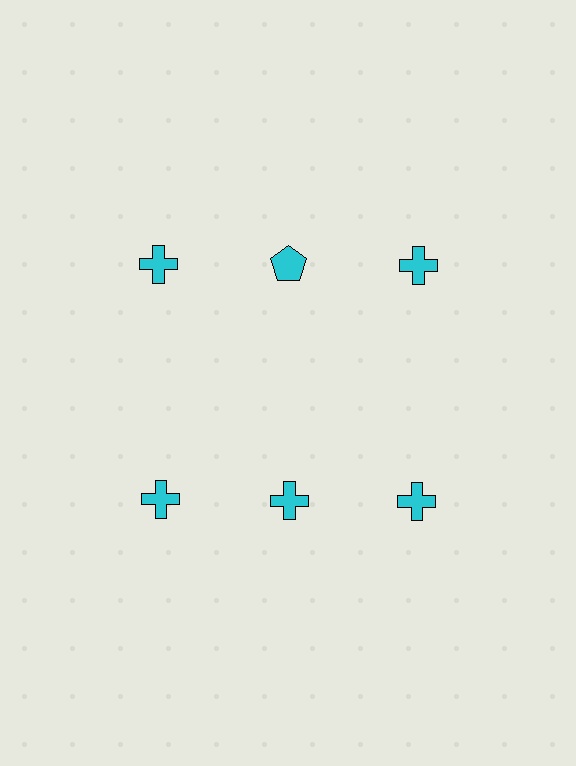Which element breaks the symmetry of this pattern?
The cyan pentagon in the top row, second from left column breaks the symmetry. All other shapes are cyan crosses.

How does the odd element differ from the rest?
It has a different shape: pentagon instead of cross.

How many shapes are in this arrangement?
There are 6 shapes arranged in a grid pattern.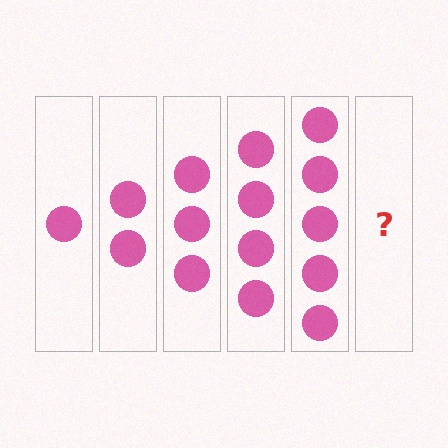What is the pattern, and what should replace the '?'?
The pattern is that each step adds one more circle. The '?' should be 6 circles.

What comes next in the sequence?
The next element should be 6 circles.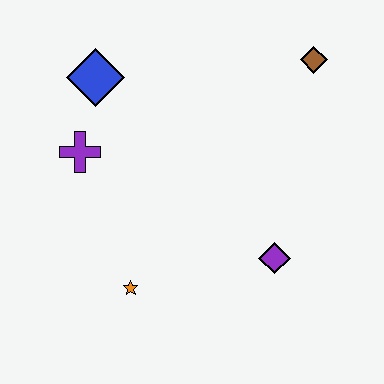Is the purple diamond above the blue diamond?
No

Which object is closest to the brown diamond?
The purple diamond is closest to the brown diamond.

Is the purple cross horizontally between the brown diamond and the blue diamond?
No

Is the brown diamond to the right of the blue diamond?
Yes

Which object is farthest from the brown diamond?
The orange star is farthest from the brown diamond.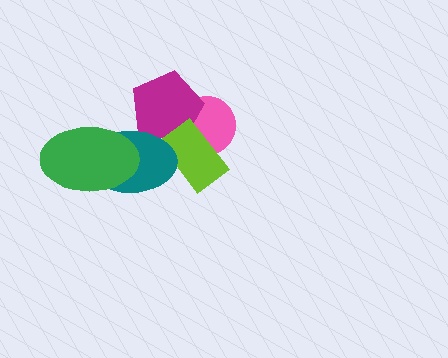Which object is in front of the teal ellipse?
The green ellipse is in front of the teal ellipse.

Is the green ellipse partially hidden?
No, no other shape covers it.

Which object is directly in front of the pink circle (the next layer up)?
The magenta pentagon is directly in front of the pink circle.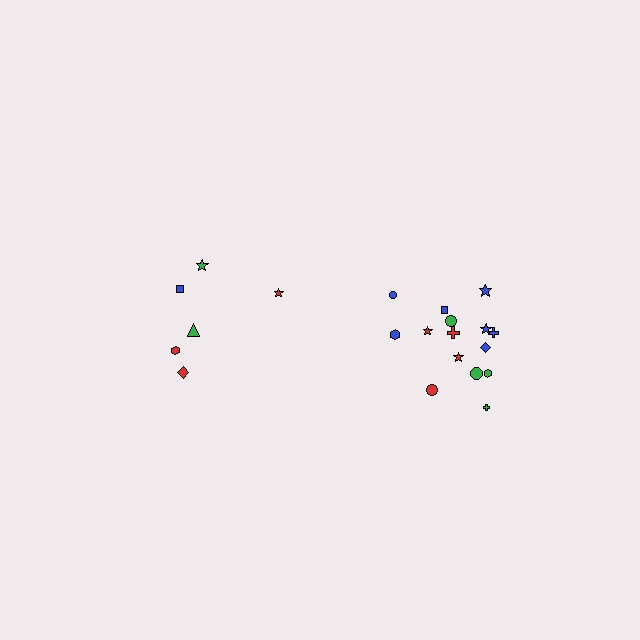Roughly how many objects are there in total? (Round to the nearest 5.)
Roughly 20 objects in total.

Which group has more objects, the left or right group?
The right group.